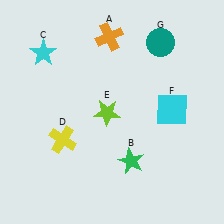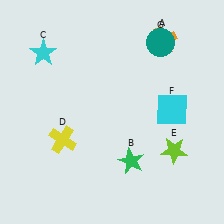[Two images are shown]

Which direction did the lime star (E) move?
The lime star (E) moved right.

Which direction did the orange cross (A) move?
The orange cross (A) moved right.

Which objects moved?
The objects that moved are: the orange cross (A), the lime star (E).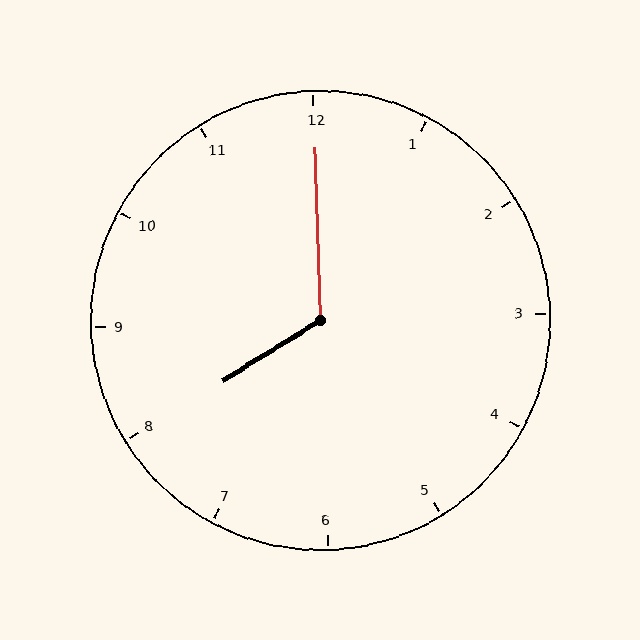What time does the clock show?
8:00.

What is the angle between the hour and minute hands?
Approximately 120 degrees.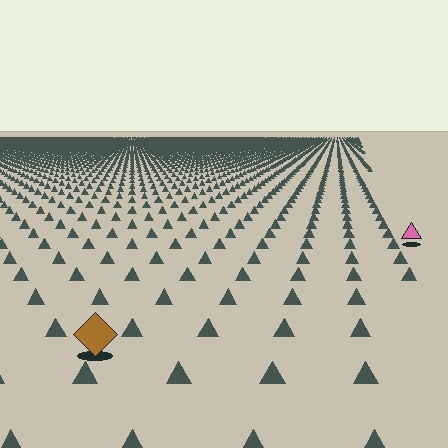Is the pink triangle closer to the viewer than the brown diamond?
No. The brown diamond is closer — you can tell from the texture gradient: the ground texture is coarser near it.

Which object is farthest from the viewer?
The pink triangle is farthest from the viewer. It appears smaller and the ground texture around it is denser.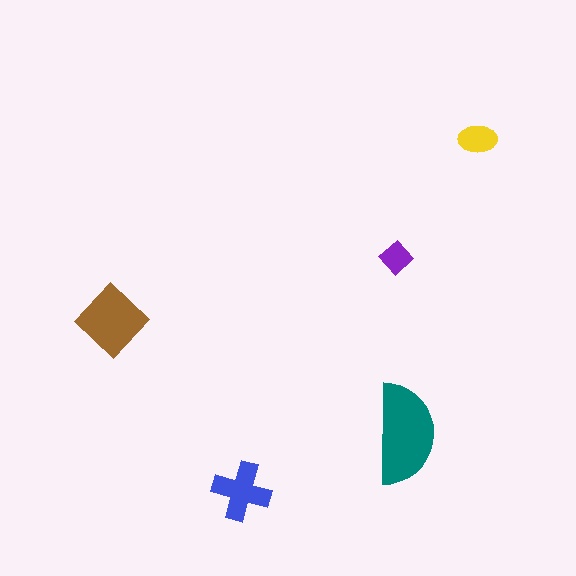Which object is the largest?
The teal semicircle.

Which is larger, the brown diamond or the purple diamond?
The brown diamond.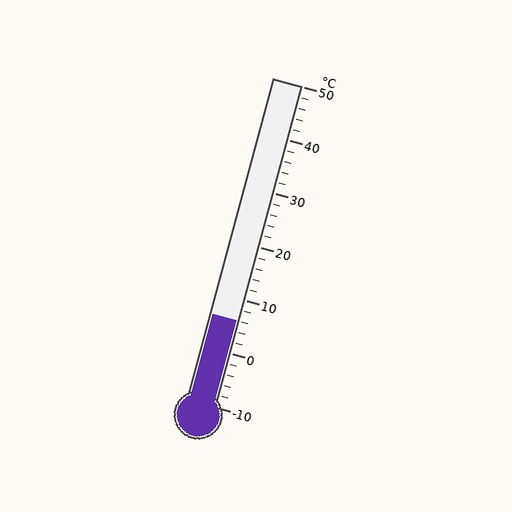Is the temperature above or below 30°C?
The temperature is below 30°C.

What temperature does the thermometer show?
The thermometer shows approximately 6°C.